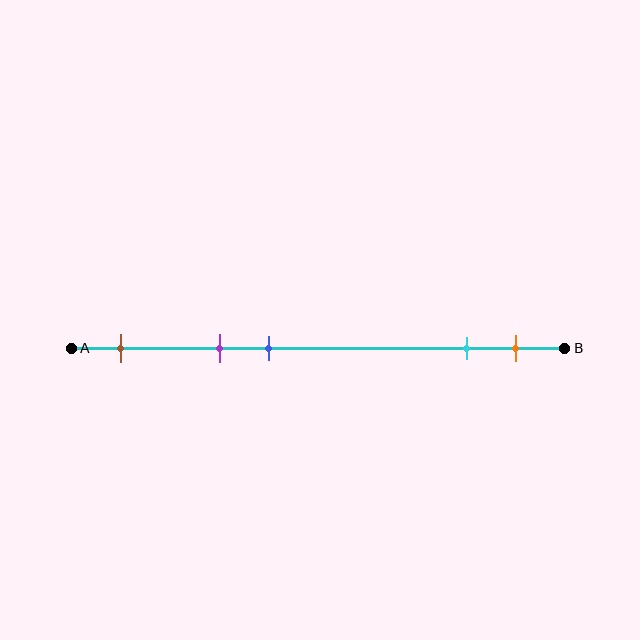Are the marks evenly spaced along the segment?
No, the marks are not evenly spaced.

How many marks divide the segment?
There are 5 marks dividing the segment.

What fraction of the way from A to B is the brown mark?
The brown mark is approximately 10% (0.1) of the way from A to B.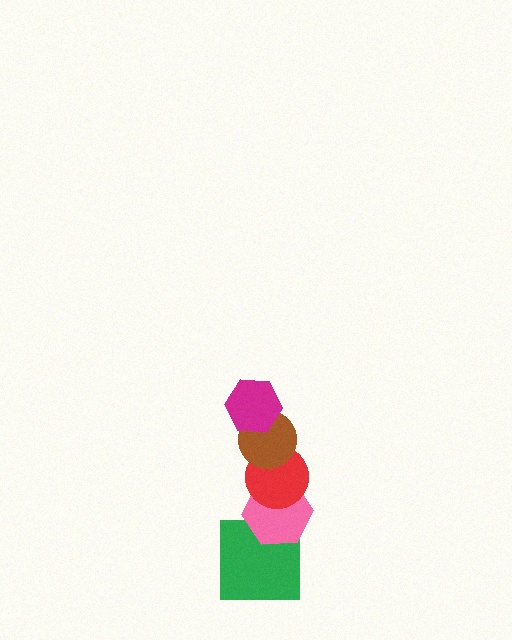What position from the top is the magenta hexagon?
The magenta hexagon is 1st from the top.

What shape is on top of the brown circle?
The magenta hexagon is on top of the brown circle.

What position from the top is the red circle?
The red circle is 3rd from the top.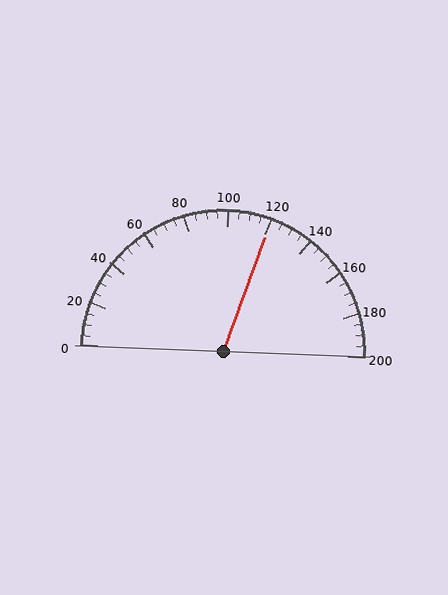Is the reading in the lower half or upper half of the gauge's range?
The reading is in the upper half of the range (0 to 200).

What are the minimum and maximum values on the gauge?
The gauge ranges from 0 to 200.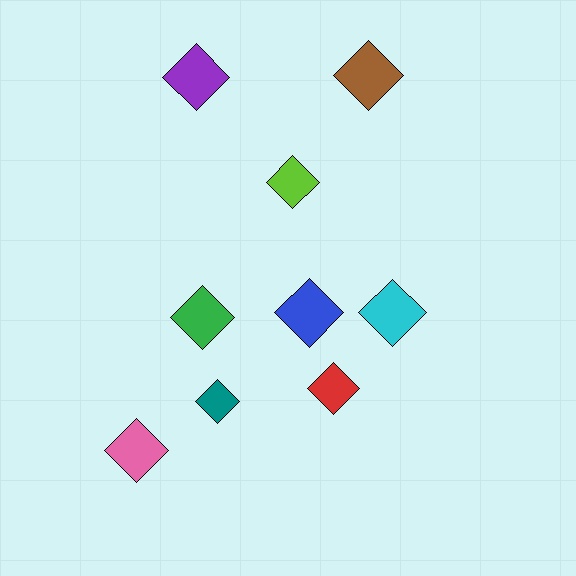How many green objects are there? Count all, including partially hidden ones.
There is 1 green object.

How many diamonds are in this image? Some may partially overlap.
There are 9 diamonds.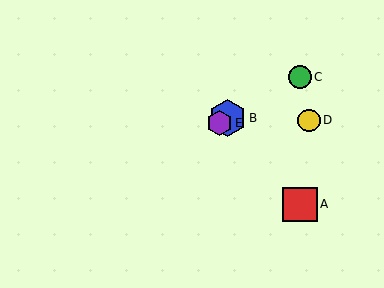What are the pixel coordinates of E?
Object E is at (219, 123).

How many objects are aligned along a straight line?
3 objects (B, C, E) are aligned along a straight line.